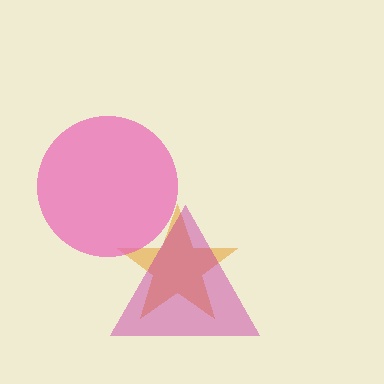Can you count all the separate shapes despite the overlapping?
Yes, there are 3 separate shapes.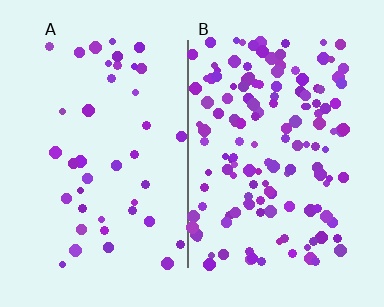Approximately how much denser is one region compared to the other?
Approximately 3.4× — region B over region A.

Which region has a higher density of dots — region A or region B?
B (the right).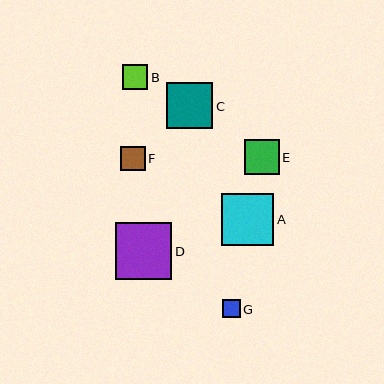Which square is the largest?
Square D is the largest with a size of approximately 56 pixels.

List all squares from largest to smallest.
From largest to smallest: D, A, C, E, B, F, G.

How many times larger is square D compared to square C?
Square D is approximately 1.2 times the size of square C.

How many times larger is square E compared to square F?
Square E is approximately 1.4 times the size of square F.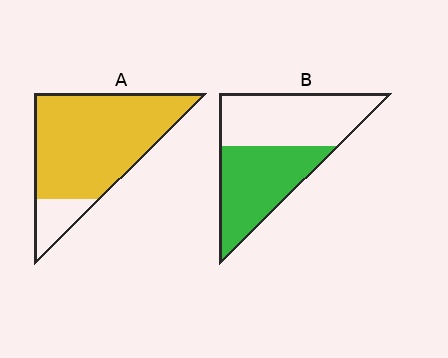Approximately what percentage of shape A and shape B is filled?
A is approximately 85% and B is approximately 50%.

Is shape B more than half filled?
Roughly half.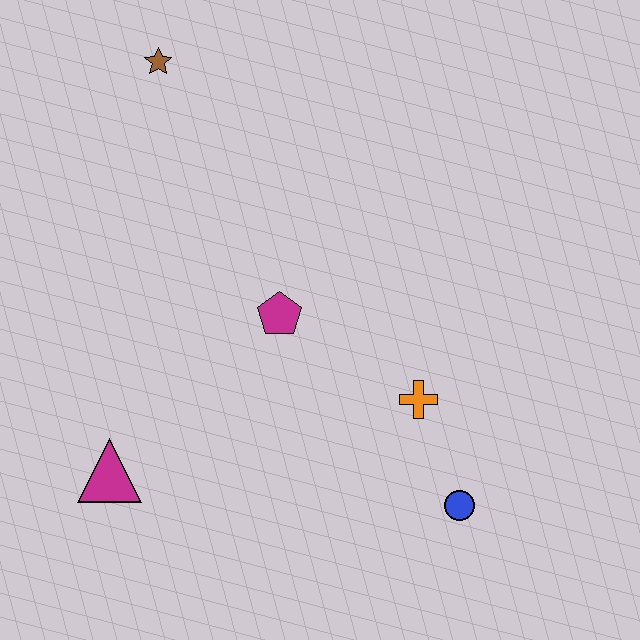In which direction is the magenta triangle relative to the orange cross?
The magenta triangle is to the left of the orange cross.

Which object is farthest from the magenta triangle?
The brown star is farthest from the magenta triangle.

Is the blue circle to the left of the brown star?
No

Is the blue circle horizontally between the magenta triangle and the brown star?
No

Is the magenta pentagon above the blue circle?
Yes